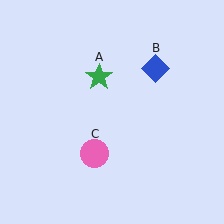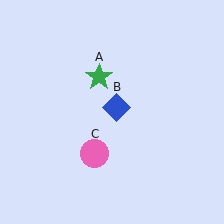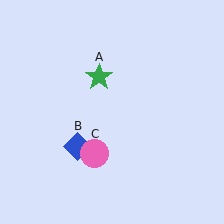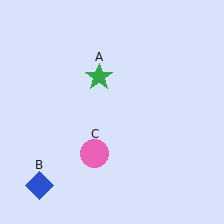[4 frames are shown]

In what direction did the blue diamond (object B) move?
The blue diamond (object B) moved down and to the left.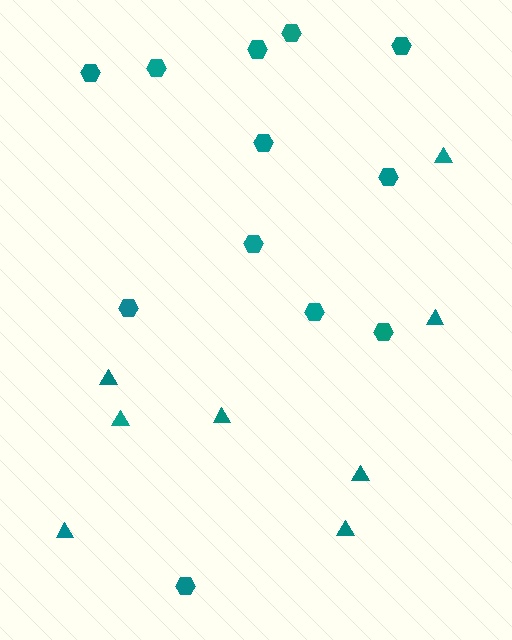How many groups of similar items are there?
There are 2 groups: one group of triangles (8) and one group of hexagons (12).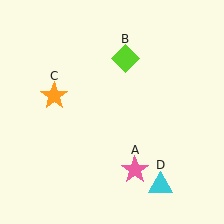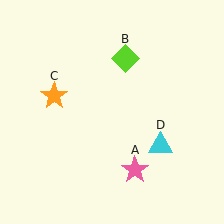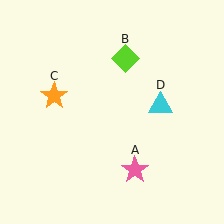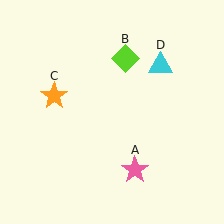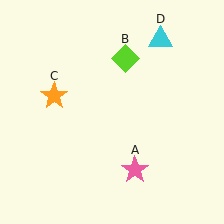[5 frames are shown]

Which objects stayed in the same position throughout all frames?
Pink star (object A) and lime diamond (object B) and orange star (object C) remained stationary.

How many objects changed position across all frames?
1 object changed position: cyan triangle (object D).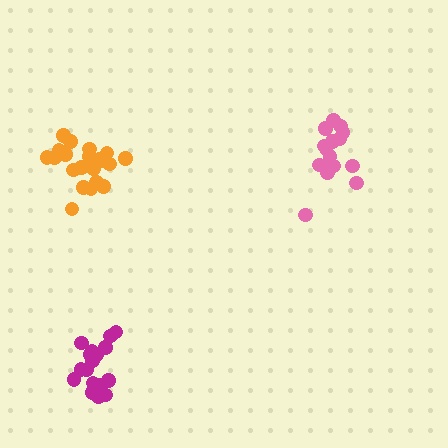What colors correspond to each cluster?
The clusters are colored: pink, orange, magenta.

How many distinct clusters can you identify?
There are 3 distinct clusters.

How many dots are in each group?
Group 1: 16 dots, Group 2: 21 dots, Group 3: 17 dots (54 total).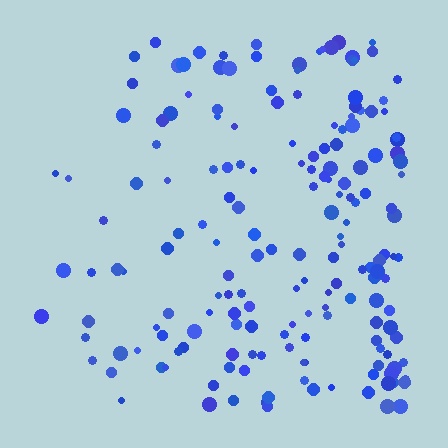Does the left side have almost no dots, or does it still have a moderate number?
Still a moderate number, just noticeably fewer than the right.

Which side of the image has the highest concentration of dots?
The right.